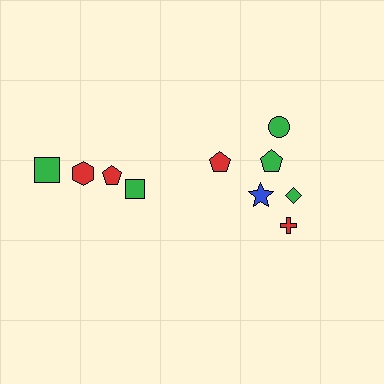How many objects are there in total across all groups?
There are 10 objects.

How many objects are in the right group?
There are 6 objects.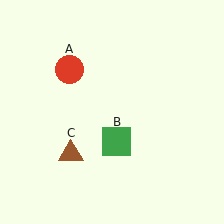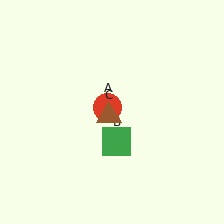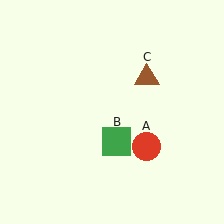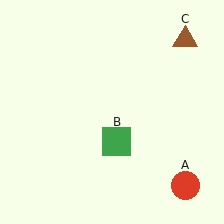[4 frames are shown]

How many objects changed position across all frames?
2 objects changed position: red circle (object A), brown triangle (object C).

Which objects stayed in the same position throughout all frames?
Green square (object B) remained stationary.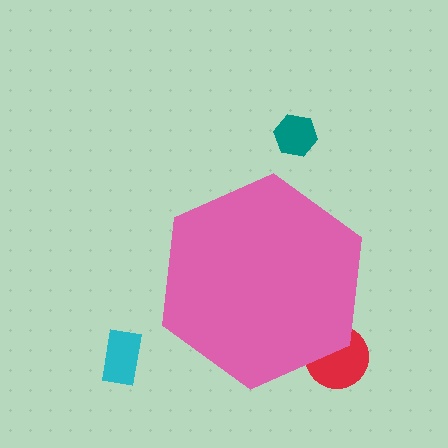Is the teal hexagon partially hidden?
No, the teal hexagon is fully visible.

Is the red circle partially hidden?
Yes, the red circle is partially hidden behind the pink hexagon.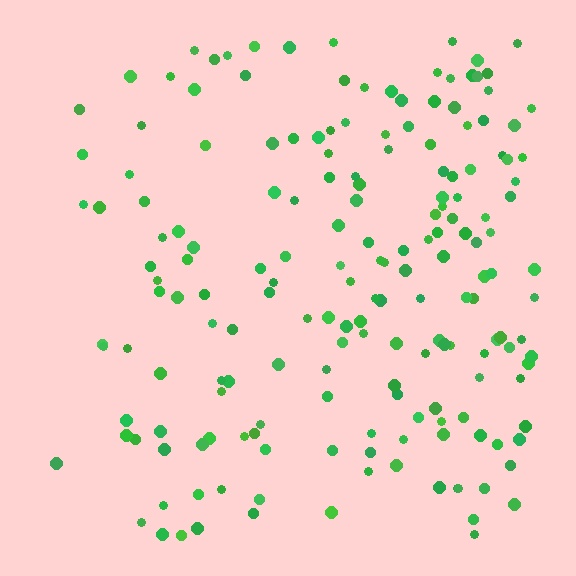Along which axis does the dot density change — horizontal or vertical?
Horizontal.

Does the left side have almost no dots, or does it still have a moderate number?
Still a moderate number, just noticeably fewer than the right.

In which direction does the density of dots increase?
From left to right, with the right side densest.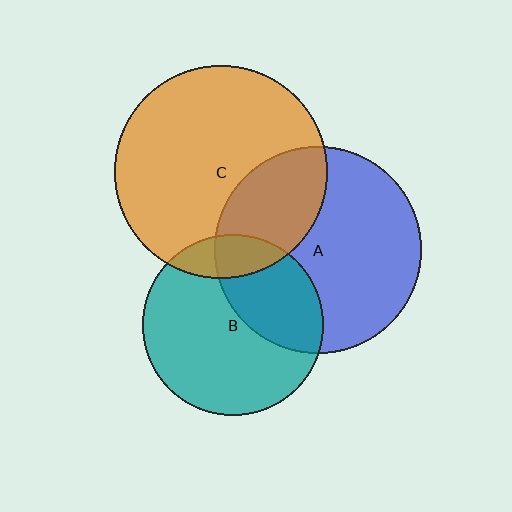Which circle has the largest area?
Circle C (orange).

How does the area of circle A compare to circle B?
Approximately 1.3 times.